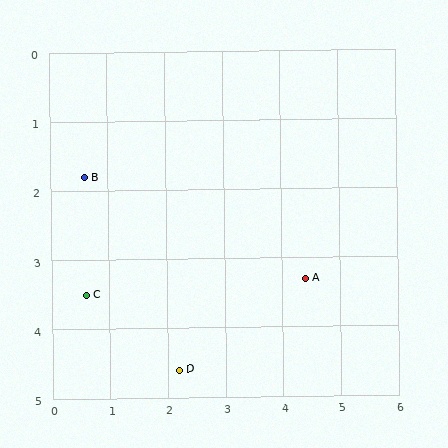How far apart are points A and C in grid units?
Points A and C are about 3.8 grid units apart.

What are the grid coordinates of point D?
Point D is at approximately (2.2, 4.6).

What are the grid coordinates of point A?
Point A is at approximately (4.4, 3.3).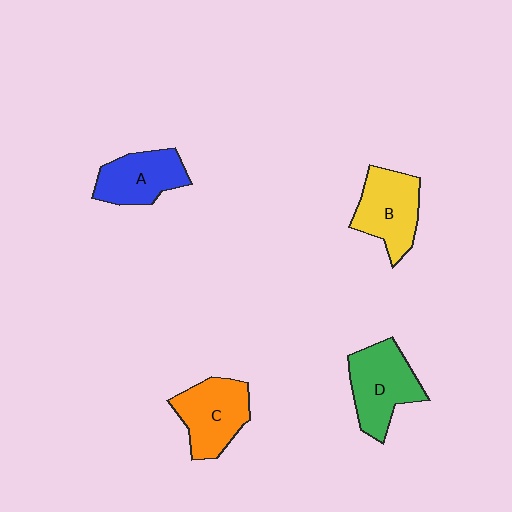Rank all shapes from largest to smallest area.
From largest to smallest: D (green), C (orange), B (yellow), A (blue).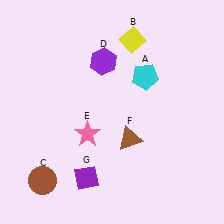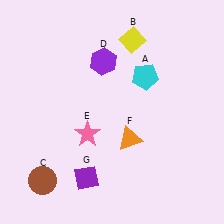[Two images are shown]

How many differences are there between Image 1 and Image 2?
There is 1 difference between the two images.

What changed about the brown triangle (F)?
In Image 1, F is brown. In Image 2, it changed to orange.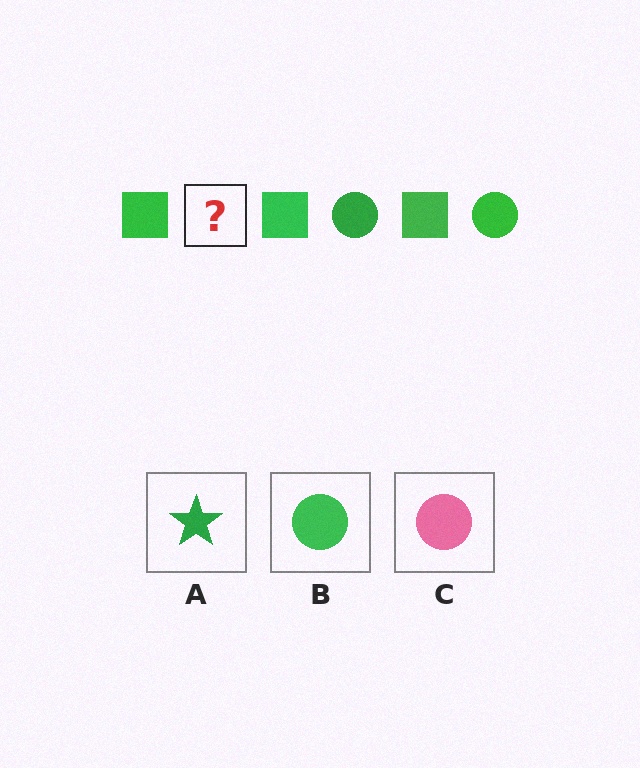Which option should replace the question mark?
Option B.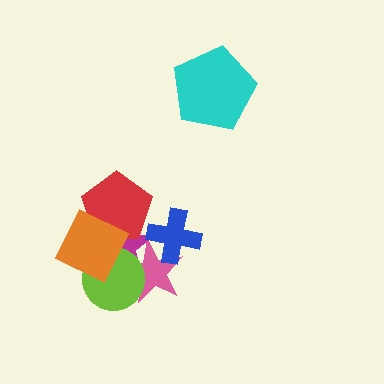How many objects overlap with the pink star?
3 objects overlap with the pink star.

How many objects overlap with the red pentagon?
2 objects overlap with the red pentagon.